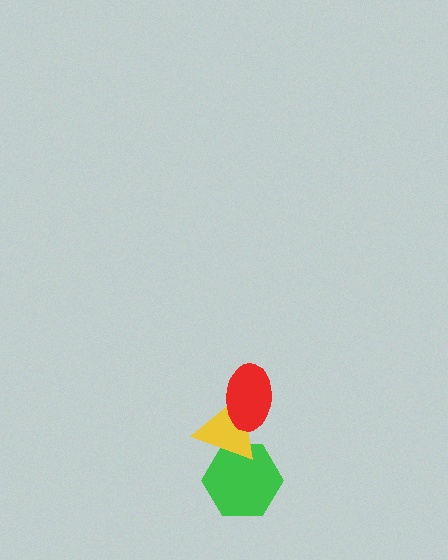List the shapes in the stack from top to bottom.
From top to bottom: the red ellipse, the yellow triangle, the green hexagon.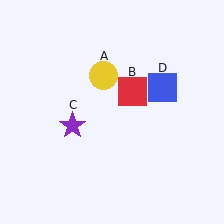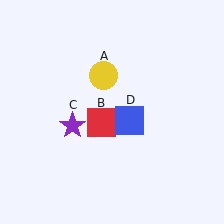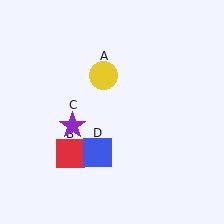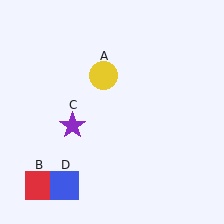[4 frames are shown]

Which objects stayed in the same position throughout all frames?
Yellow circle (object A) and purple star (object C) remained stationary.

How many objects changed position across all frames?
2 objects changed position: red square (object B), blue square (object D).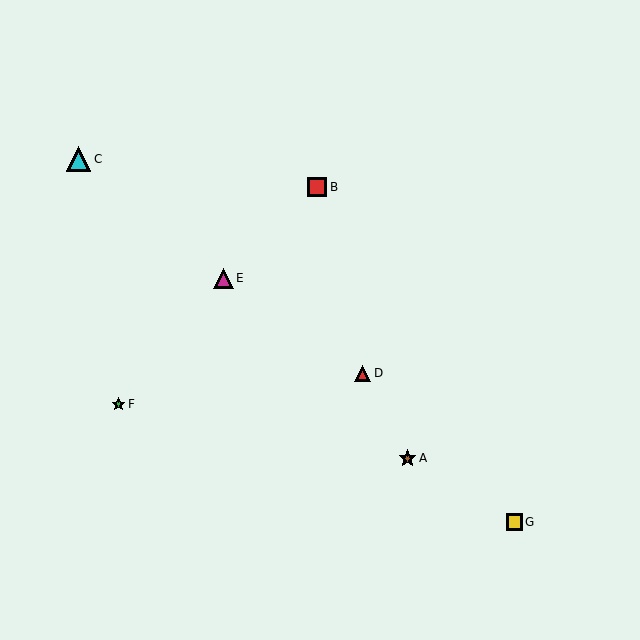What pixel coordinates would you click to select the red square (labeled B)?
Click at (317, 187) to select the red square B.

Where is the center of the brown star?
The center of the brown star is at (407, 458).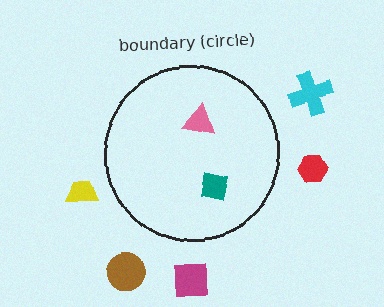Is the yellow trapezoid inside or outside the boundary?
Outside.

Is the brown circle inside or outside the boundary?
Outside.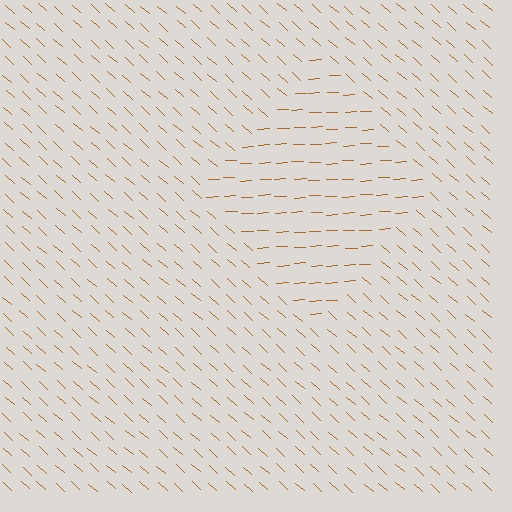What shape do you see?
I see a diamond.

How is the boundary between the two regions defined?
The boundary is defined purely by a change in line orientation (approximately 45 degrees difference). All lines are the same color and thickness.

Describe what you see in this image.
The image is filled with small brown line segments. A diamond region in the image has lines oriented differently from the surrounding lines, creating a visible texture boundary.